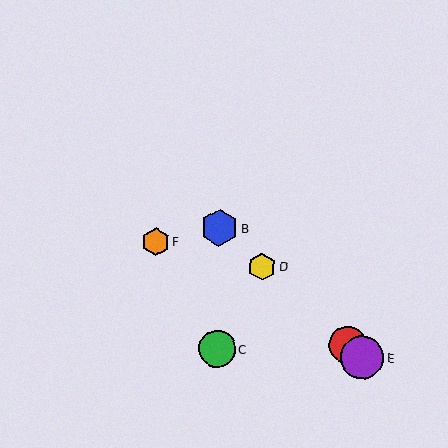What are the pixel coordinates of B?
Object B is at (219, 228).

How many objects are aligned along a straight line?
4 objects (A, B, D, E) are aligned along a straight line.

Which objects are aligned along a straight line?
Objects A, B, D, E are aligned along a straight line.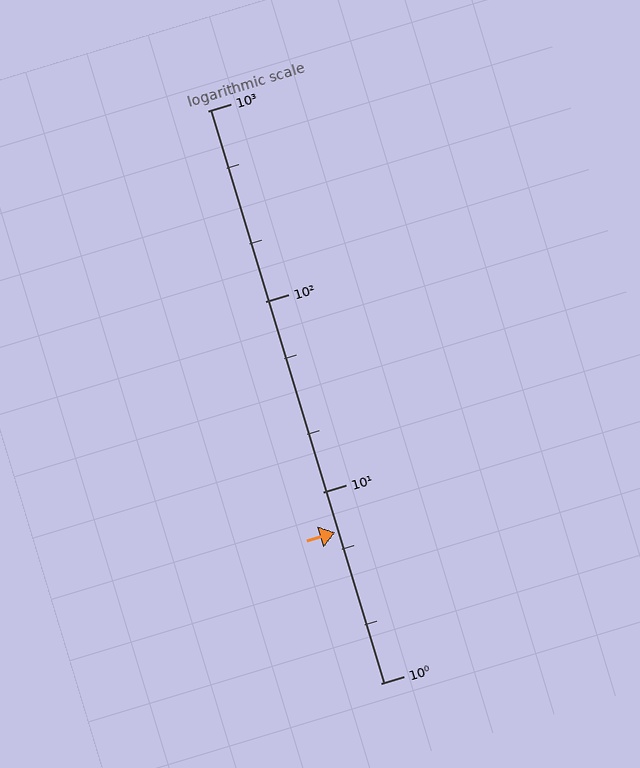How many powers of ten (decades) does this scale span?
The scale spans 3 decades, from 1 to 1000.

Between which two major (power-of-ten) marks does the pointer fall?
The pointer is between 1 and 10.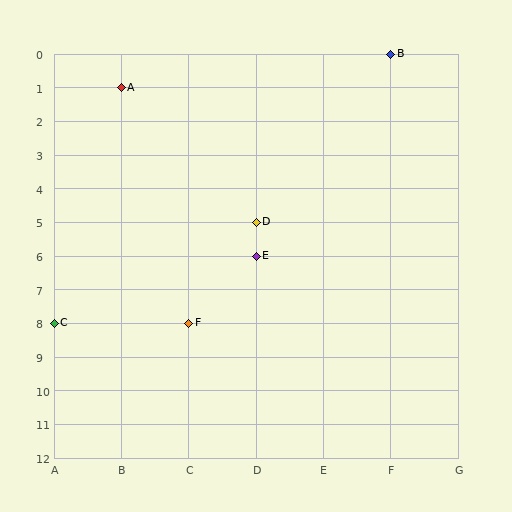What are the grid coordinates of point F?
Point F is at grid coordinates (C, 8).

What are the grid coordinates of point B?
Point B is at grid coordinates (F, 0).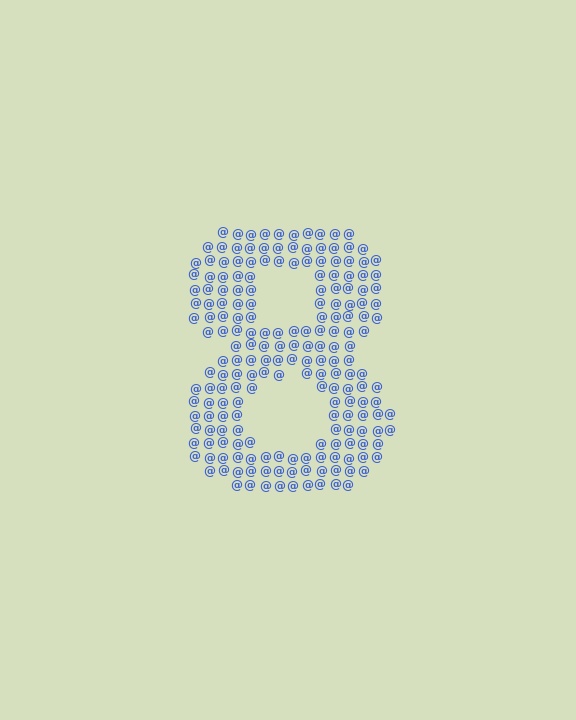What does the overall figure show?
The overall figure shows the digit 8.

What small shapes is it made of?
It is made of small at signs.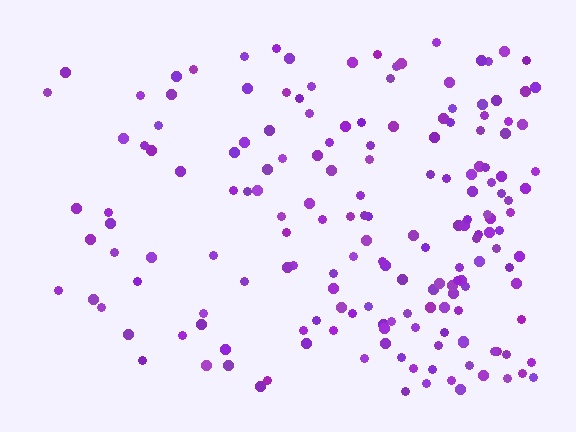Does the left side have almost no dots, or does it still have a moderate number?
Still a moderate number, just noticeably fewer than the right.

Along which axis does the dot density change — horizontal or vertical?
Horizontal.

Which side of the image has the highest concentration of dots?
The right.